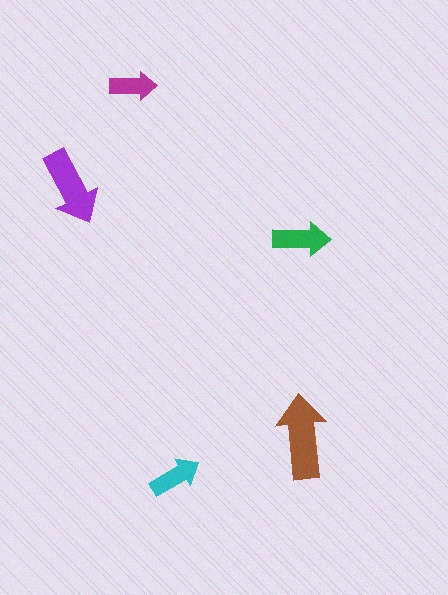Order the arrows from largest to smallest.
the brown one, the purple one, the green one, the cyan one, the magenta one.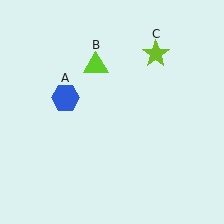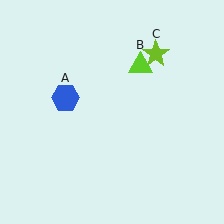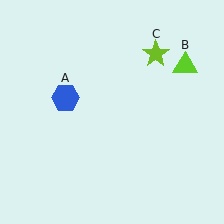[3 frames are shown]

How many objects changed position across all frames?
1 object changed position: lime triangle (object B).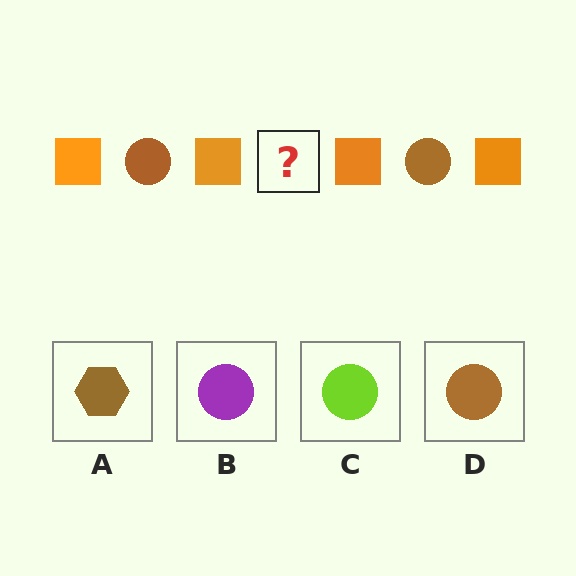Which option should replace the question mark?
Option D.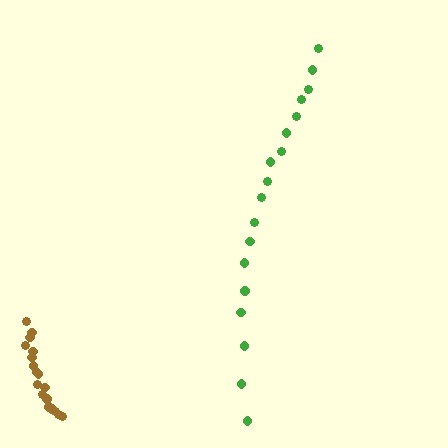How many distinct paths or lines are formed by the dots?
There are 2 distinct paths.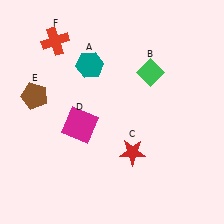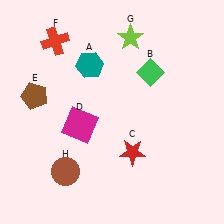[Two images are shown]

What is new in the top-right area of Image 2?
A lime star (G) was added in the top-right area of Image 2.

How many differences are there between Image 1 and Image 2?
There are 2 differences between the two images.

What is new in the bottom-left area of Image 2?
A brown circle (H) was added in the bottom-left area of Image 2.